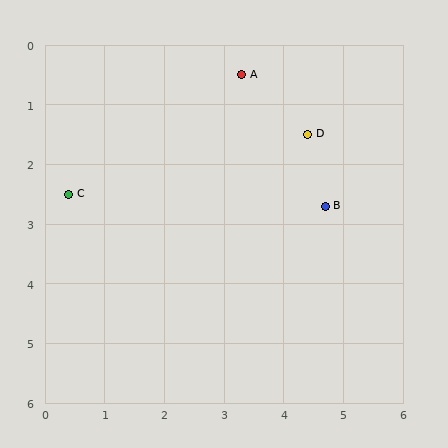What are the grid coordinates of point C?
Point C is at approximately (0.4, 2.5).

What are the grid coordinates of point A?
Point A is at approximately (3.3, 0.5).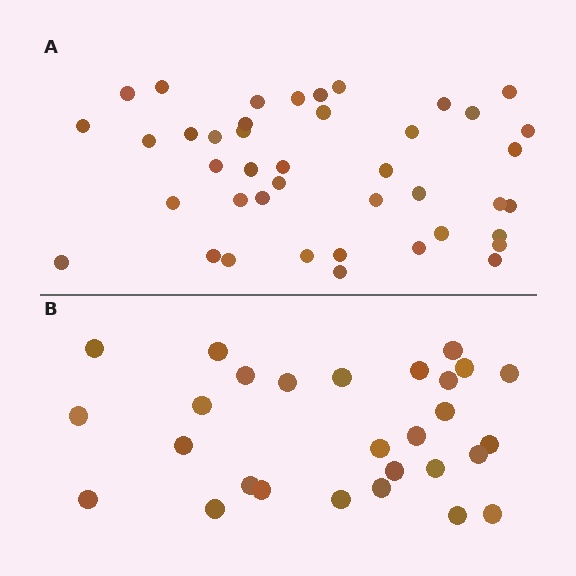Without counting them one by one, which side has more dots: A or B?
Region A (the top region) has more dots.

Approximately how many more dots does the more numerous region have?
Region A has approximately 15 more dots than region B.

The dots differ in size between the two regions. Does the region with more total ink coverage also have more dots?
No. Region B has more total ink coverage because its dots are larger, but region A actually contains more individual dots. Total area can be misleading — the number of items is what matters here.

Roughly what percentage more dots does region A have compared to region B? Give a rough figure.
About 50% more.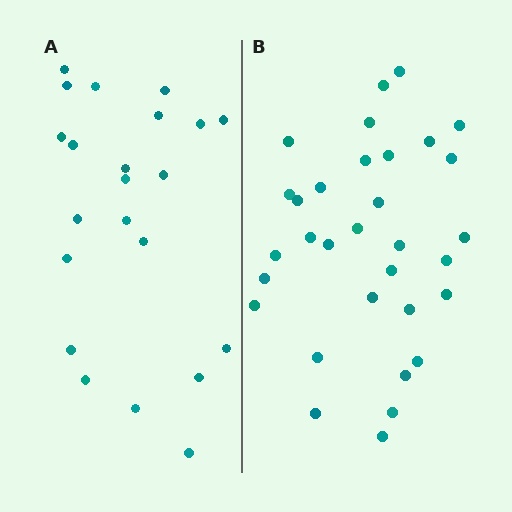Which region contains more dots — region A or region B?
Region B (the right region) has more dots.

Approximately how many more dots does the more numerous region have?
Region B has roughly 10 or so more dots than region A.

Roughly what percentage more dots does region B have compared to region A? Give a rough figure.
About 45% more.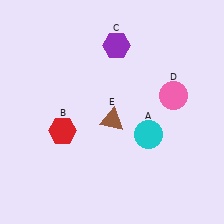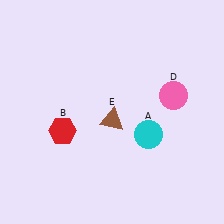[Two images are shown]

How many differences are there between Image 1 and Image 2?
There is 1 difference between the two images.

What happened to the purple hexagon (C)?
The purple hexagon (C) was removed in Image 2. It was in the top-right area of Image 1.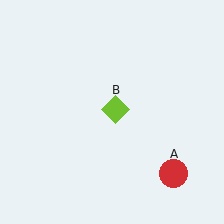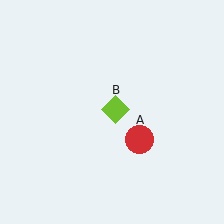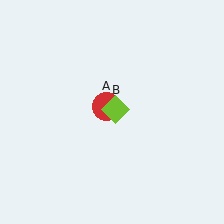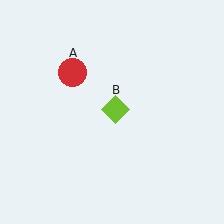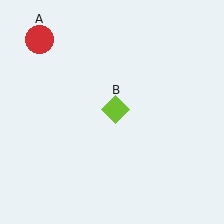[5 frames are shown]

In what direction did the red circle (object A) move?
The red circle (object A) moved up and to the left.